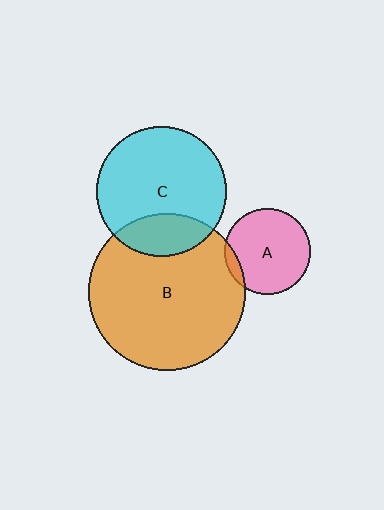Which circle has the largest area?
Circle B (orange).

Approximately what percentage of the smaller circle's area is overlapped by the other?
Approximately 20%.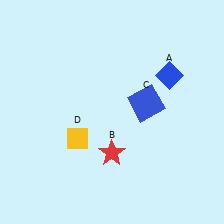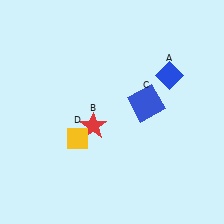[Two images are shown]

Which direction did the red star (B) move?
The red star (B) moved up.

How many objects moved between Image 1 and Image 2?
1 object moved between the two images.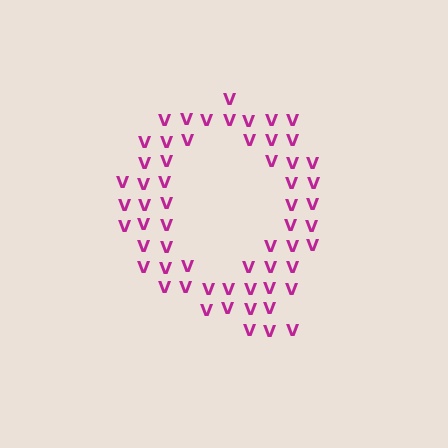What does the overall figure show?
The overall figure shows the letter Q.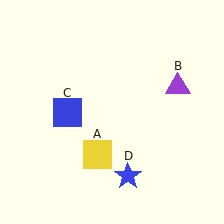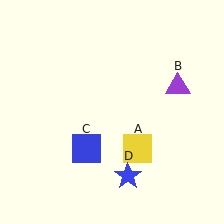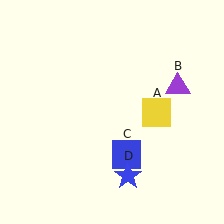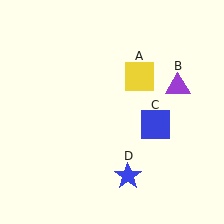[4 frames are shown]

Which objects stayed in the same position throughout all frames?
Purple triangle (object B) and blue star (object D) remained stationary.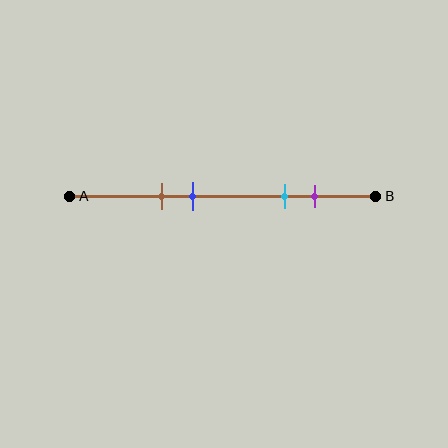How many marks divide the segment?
There are 4 marks dividing the segment.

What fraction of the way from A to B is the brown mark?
The brown mark is approximately 30% (0.3) of the way from A to B.